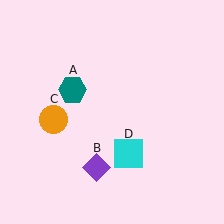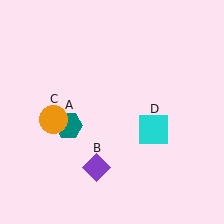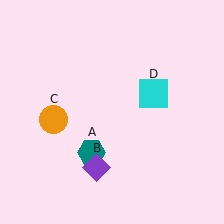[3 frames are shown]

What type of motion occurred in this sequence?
The teal hexagon (object A), cyan square (object D) rotated counterclockwise around the center of the scene.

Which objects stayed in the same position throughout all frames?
Purple diamond (object B) and orange circle (object C) remained stationary.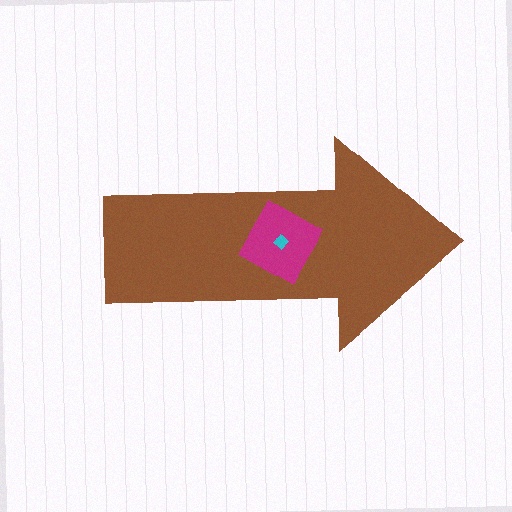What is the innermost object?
The cyan diamond.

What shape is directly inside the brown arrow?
The magenta square.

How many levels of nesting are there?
3.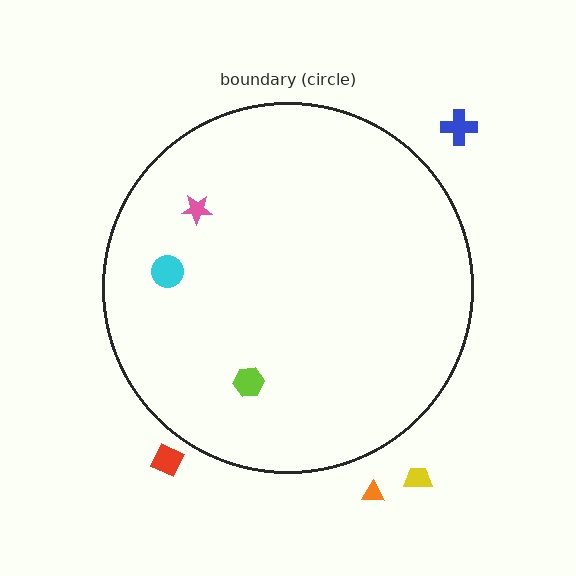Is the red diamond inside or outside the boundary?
Outside.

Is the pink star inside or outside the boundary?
Inside.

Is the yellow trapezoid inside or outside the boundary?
Outside.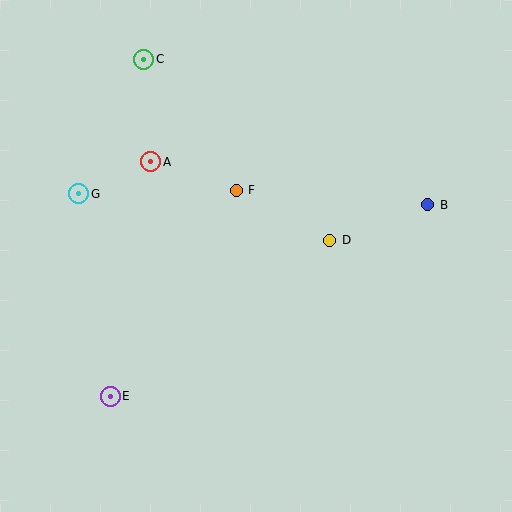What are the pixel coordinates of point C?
Point C is at (144, 59).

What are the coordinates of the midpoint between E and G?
The midpoint between E and G is at (95, 295).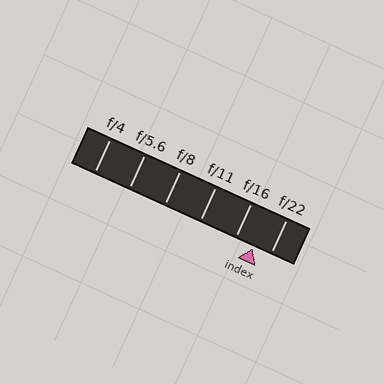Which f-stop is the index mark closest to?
The index mark is closest to f/22.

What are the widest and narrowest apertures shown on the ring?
The widest aperture shown is f/4 and the narrowest is f/22.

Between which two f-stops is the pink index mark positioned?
The index mark is between f/16 and f/22.